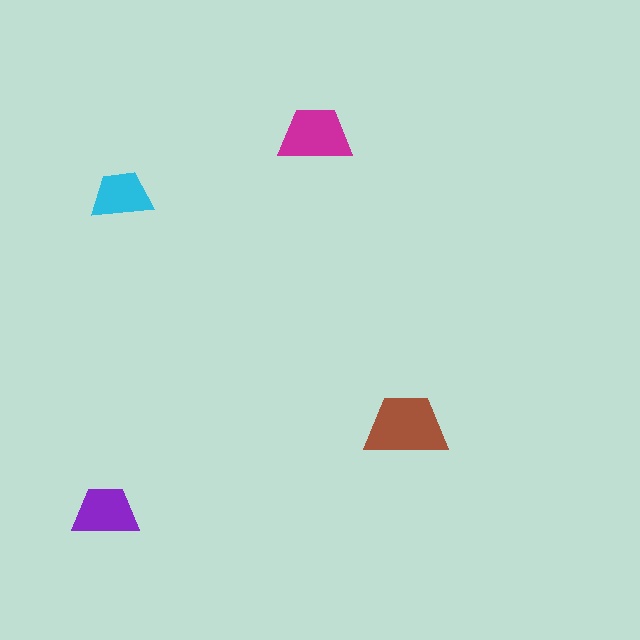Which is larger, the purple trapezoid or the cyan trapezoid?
The purple one.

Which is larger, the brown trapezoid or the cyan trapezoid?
The brown one.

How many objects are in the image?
There are 4 objects in the image.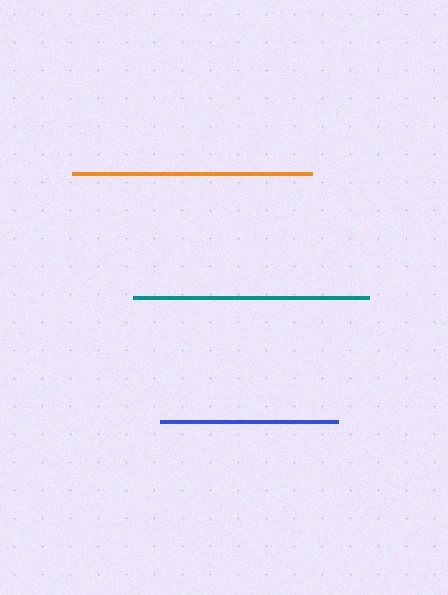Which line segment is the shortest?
The blue line is the shortest at approximately 178 pixels.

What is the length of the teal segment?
The teal segment is approximately 236 pixels long.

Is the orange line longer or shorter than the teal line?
The orange line is longer than the teal line.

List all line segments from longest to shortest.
From longest to shortest: orange, teal, blue.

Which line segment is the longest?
The orange line is the longest at approximately 240 pixels.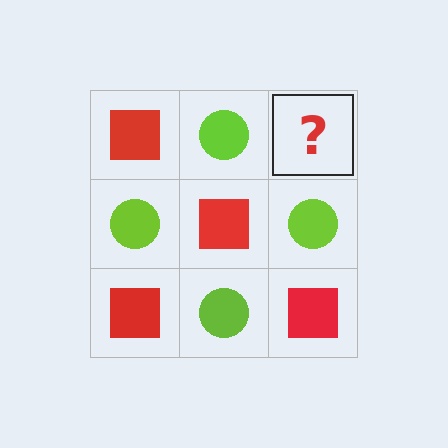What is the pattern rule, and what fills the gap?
The rule is that it alternates red square and lime circle in a checkerboard pattern. The gap should be filled with a red square.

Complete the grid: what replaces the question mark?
The question mark should be replaced with a red square.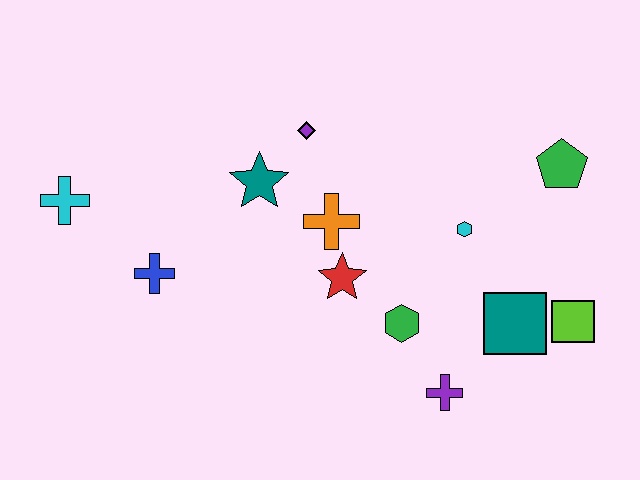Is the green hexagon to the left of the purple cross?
Yes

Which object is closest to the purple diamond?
The teal star is closest to the purple diamond.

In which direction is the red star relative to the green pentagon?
The red star is to the left of the green pentagon.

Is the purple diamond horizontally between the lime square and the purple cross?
No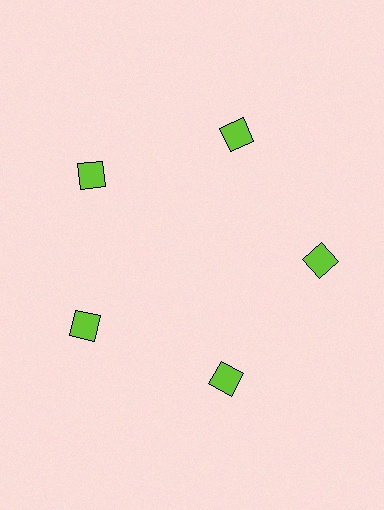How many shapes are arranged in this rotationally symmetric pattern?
There are 5 shapes, arranged in 5 groups of 1.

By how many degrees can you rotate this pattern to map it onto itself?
The pattern maps onto itself every 72 degrees of rotation.